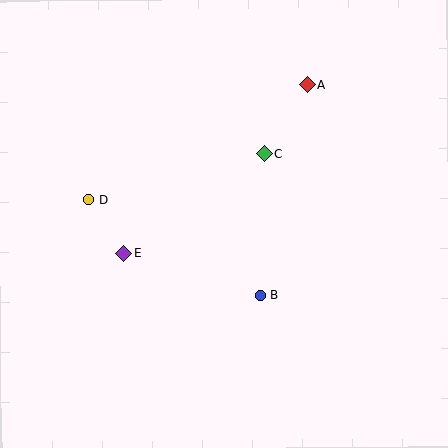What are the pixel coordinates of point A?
Point A is at (307, 85).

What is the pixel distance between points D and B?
The distance between D and B is 196 pixels.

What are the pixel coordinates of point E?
Point E is at (124, 253).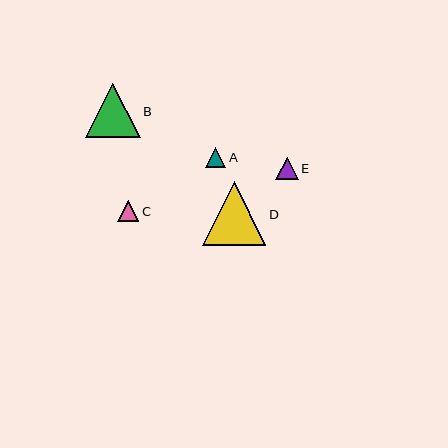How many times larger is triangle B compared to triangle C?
Triangle B is approximately 2.6 times the size of triangle C.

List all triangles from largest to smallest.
From largest to smallest: D, B, E, C, A.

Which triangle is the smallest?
Triangle A is the smallest with a size of approximately 20 pixels.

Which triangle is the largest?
Triangle D is the largest with a size of approximately 63 pixels.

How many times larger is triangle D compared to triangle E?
Triangle D is approximately 2.8 times the size of triangle E.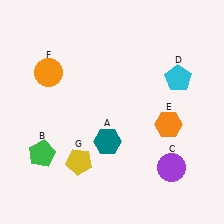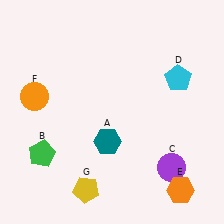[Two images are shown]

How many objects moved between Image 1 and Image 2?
3 objects moved between the two images.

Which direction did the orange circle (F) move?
The orange circle (F) moved down.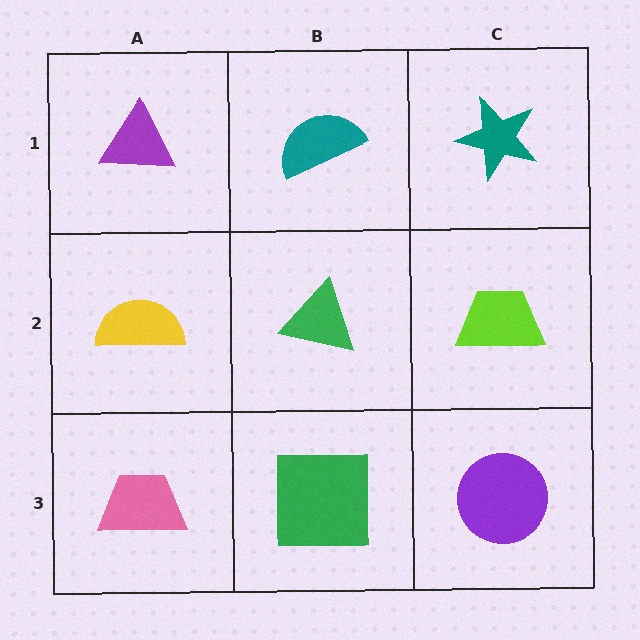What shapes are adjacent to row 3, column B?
A green triangle (row 2, column B), a pink trapezoid (row 3, column A), a purple circle (row 3, column C).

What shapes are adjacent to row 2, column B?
A teal semicircle (row 1, column B), a green square (row 3, column B), a yellow semicircle (row 2, column A), a lime trapezoid (row 2, column C).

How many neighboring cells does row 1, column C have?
2.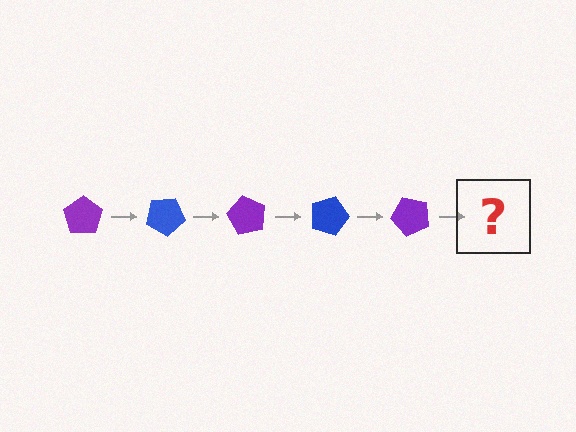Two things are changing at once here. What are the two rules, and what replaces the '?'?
The two rules are that it rotates 30 degrees each step and the color cycles through purple and blue. The '?' should be a blue pentagon, rotated 150 degrees from the start.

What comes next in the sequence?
The next element should be a blue pentagon, rotated 150 degrees from the start.